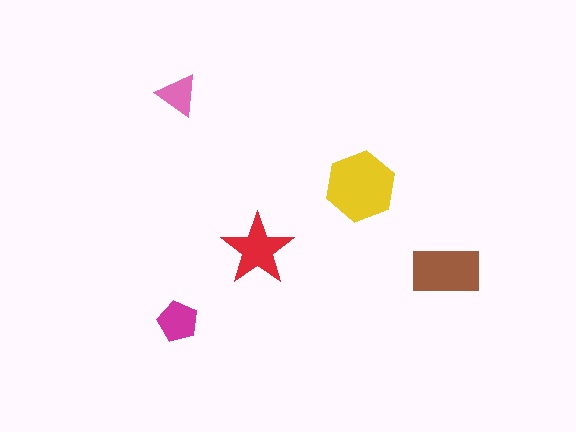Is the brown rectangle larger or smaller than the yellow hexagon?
Smaller.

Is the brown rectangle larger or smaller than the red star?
Larger.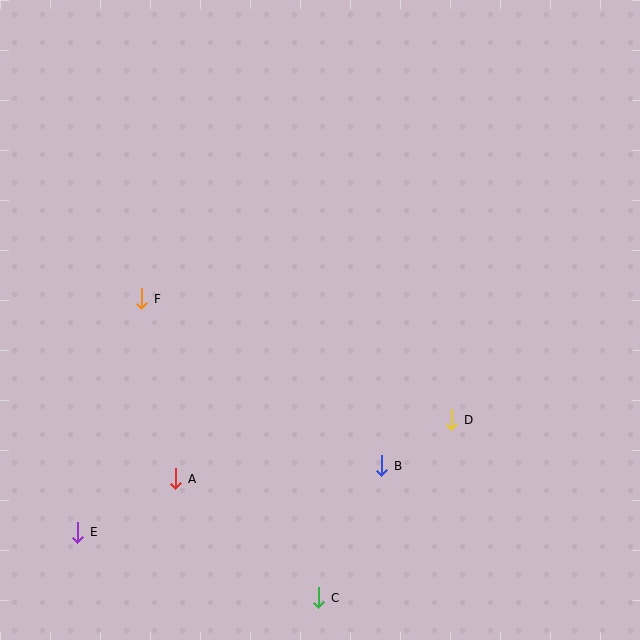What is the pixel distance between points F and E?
The distance between F and E is 242 pixels.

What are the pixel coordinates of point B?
Point B is at (382, 466).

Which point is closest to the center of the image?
Point B at (382, 466) is closest to the center.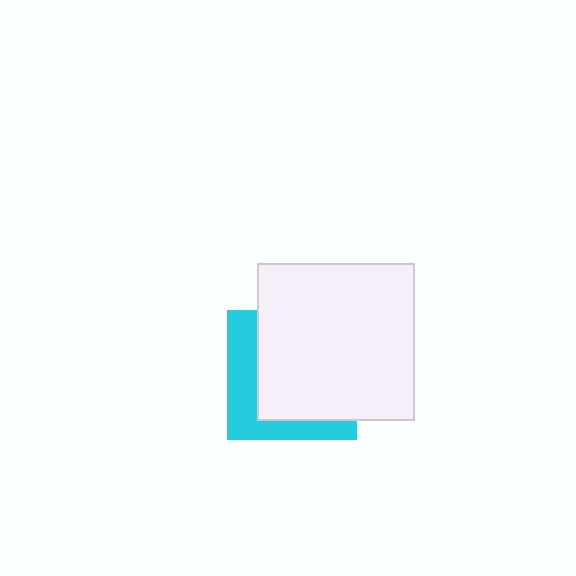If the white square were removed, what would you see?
You would see the complete cyan square.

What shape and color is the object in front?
The object in front is a white square.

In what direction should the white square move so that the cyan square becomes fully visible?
The white square should move toward the upper-right. That is the shortest direction to clear the overlap and leave the cyan square fully visible.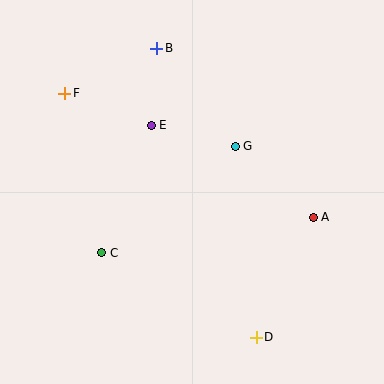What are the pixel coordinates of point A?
Point A is at (313, 217).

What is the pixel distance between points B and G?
The distance between B and G is 126 pixels.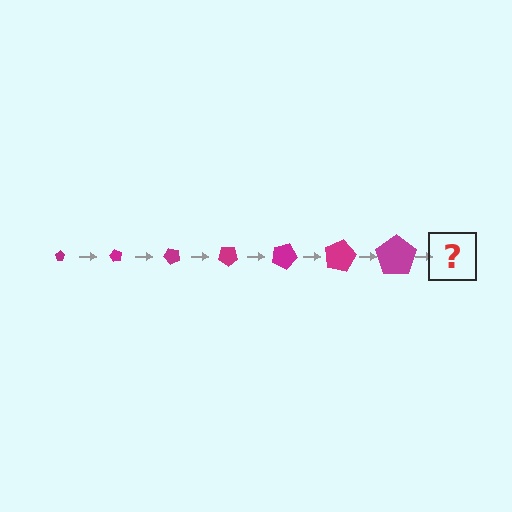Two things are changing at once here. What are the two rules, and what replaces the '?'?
The two rules are that the pentagon grows larger each step and it rotates 60 degrees each step. The '?' should be a pentagon, larger than the previous one and rotated 420 degrees from the start.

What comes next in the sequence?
The next element should be a pentagon, larger than the previous one and rotated 420 degrees from the start.